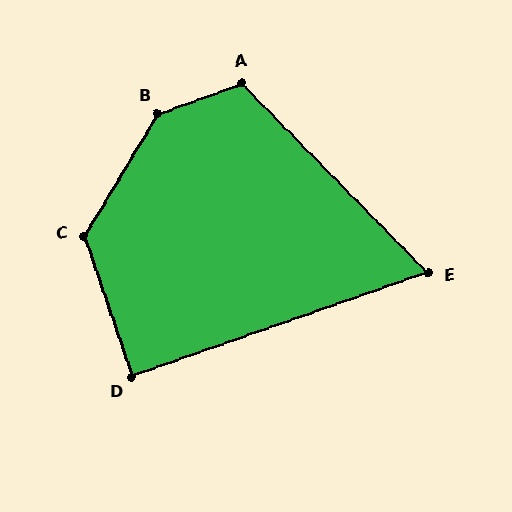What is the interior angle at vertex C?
Approximately 130 degrees (obtuse).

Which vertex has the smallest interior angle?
E, at approximately 65 degrees.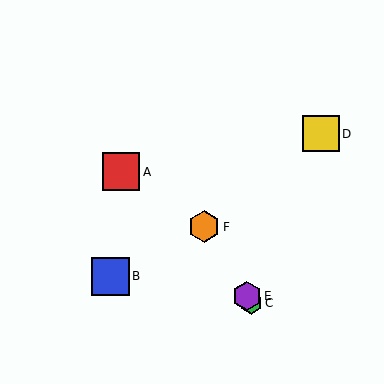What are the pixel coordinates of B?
Object B is at (110, 276).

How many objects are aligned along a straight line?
3 objects (C, E, F) are aligned along a straight line.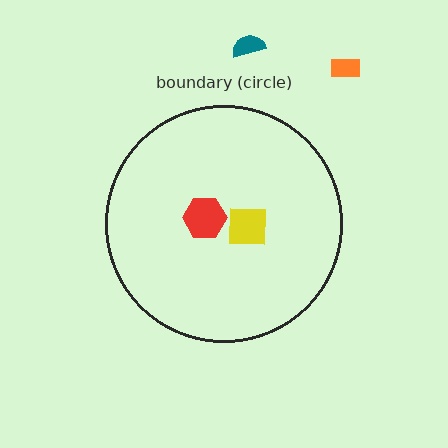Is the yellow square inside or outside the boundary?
Inside.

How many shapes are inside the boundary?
2 inside, 2 outside.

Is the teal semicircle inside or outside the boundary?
Outside.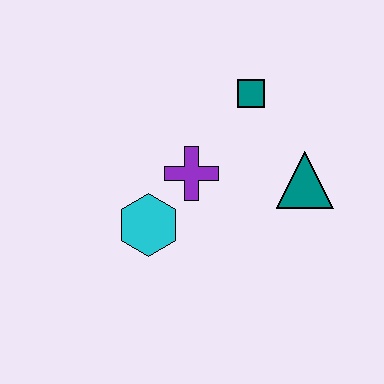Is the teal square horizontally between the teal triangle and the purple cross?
Yes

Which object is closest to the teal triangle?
The teal square is closest to the teal triangle.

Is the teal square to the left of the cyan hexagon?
No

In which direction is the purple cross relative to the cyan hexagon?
The purple cross is above the cyan hexagon.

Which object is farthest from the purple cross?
The teal triangle is farthest from the purple cross.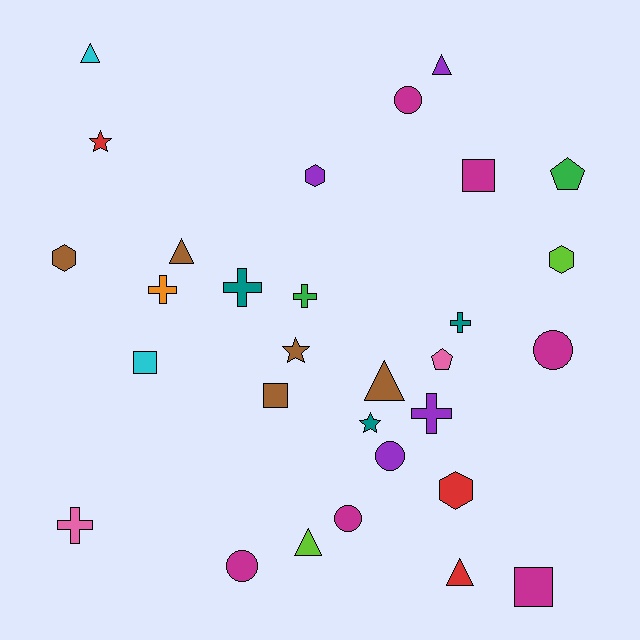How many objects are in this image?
There are 30 objects.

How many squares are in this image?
There are 4 squares.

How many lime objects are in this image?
There are 2 lime objects.